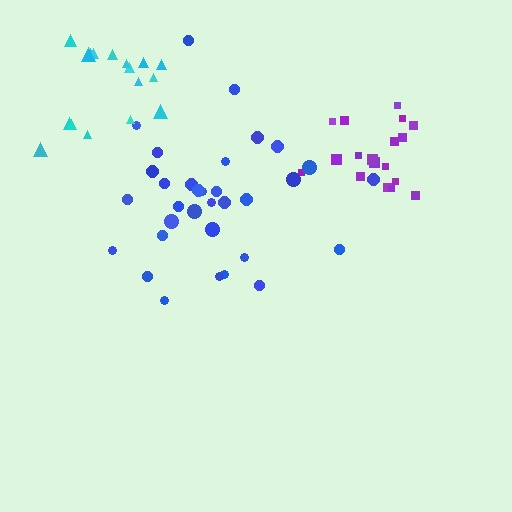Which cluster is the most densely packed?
Purple.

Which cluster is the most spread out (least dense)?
Blue.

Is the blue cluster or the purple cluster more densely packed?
Purple.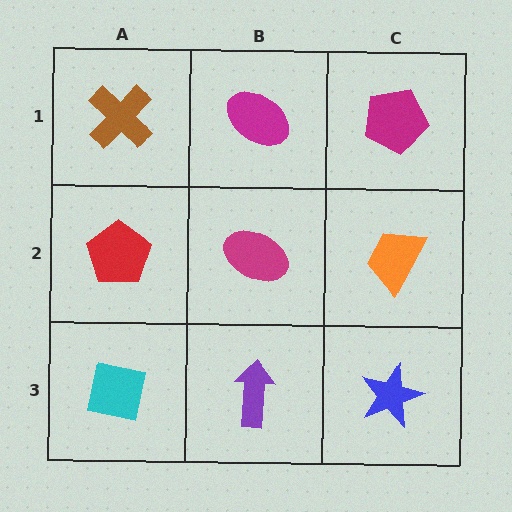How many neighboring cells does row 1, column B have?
3.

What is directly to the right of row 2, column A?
A magenta ellipse.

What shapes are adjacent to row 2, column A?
A brown cross (row 1, column A), a cyan square (row 3, column A), a magenta ellipse (row 2, column B).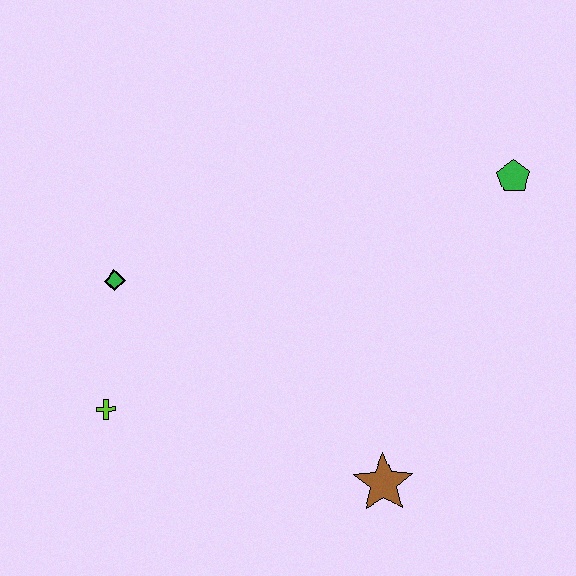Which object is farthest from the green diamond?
The green pentagon is farthest from the green diamond.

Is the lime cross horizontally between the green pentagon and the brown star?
No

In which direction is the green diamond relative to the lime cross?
The green diamond is above the lime cross.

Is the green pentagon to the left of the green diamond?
No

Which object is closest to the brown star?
The lime cross is closest to the brown star.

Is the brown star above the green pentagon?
No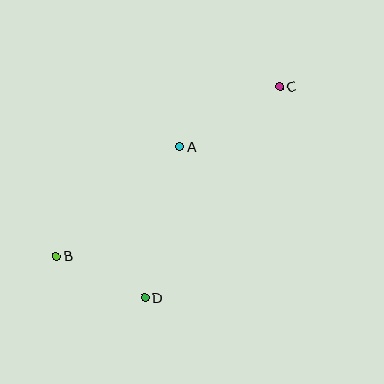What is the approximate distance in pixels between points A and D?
The distance between A and D is approximately 155 pixels.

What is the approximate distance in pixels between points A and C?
The distance between A and C is approximately 117 pixels.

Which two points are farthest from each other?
Points B and C are farthest from each other.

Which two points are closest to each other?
Points B and D are closest to each other.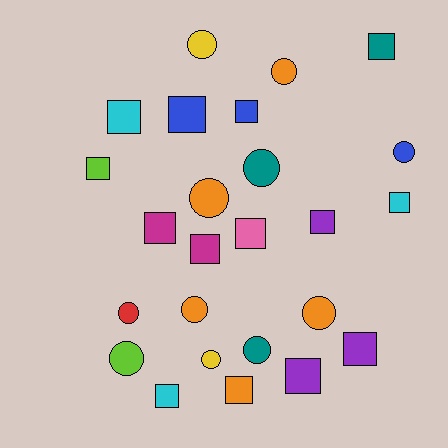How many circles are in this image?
There are 11 circles.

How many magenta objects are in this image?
There are 2 magenta objects.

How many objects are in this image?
There are 25 objects.